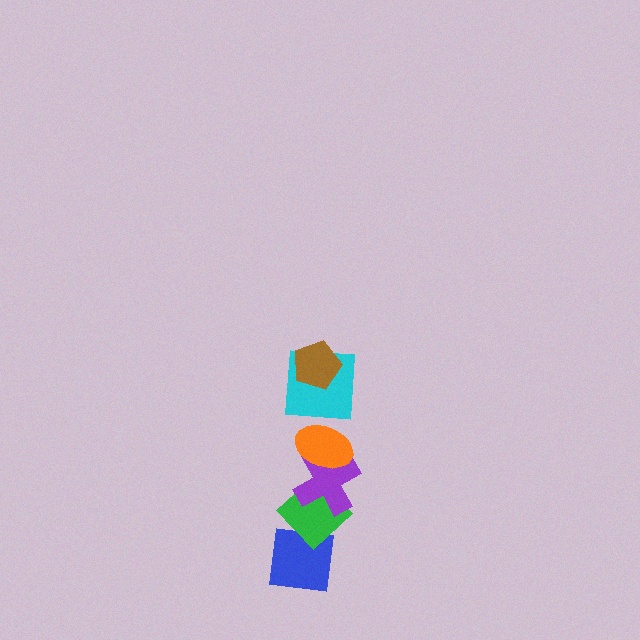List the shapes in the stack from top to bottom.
From top to bottom: the brown pentagon, the cyan square, the orange ellipse, the purple cross, the green diamond, the blue square.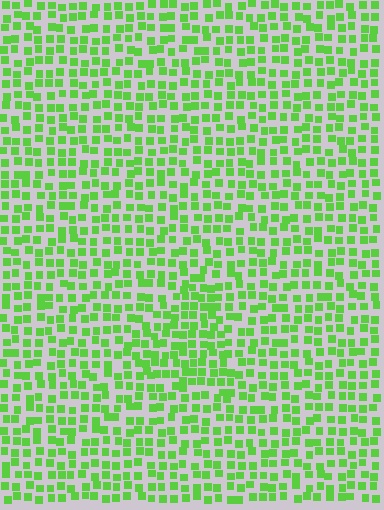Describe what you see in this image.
The image contains small lime elements arranged at two different densities. A triangle-shaped region is visible where the elements are more densely packed than the surrounding area.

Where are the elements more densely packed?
The elements are more densely packed inside the triangle boundary.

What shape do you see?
I see a triangle.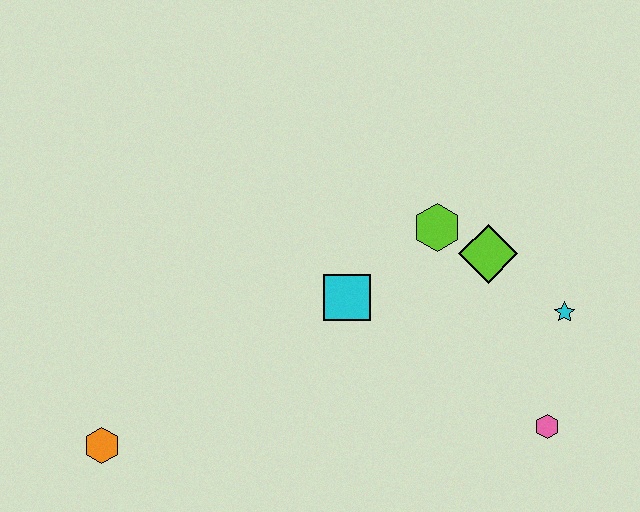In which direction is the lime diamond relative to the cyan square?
The lime diamond is to the right of the cyan square.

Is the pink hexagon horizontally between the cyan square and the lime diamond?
No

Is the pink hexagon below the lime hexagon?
Yes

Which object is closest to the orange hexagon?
The cyan square is closest to the orange hexagon.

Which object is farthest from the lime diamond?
The orange hexagon is farthest from the lime diamond.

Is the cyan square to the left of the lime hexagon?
Yes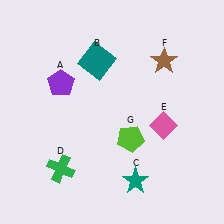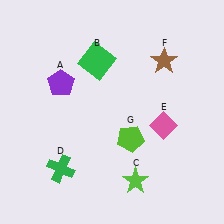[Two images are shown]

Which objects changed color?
B changed from teal to green. C changed from teal to lime.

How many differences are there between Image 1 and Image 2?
There are 2 differences between the two images.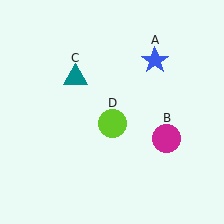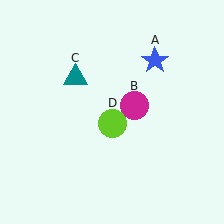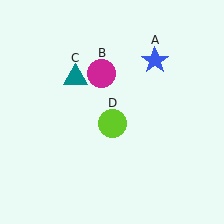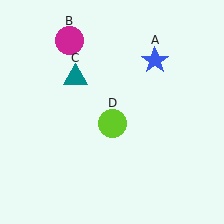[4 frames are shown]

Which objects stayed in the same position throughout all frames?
Blue star (object A) and teal triangle (object C) and lime circle (object D) remained stationary.